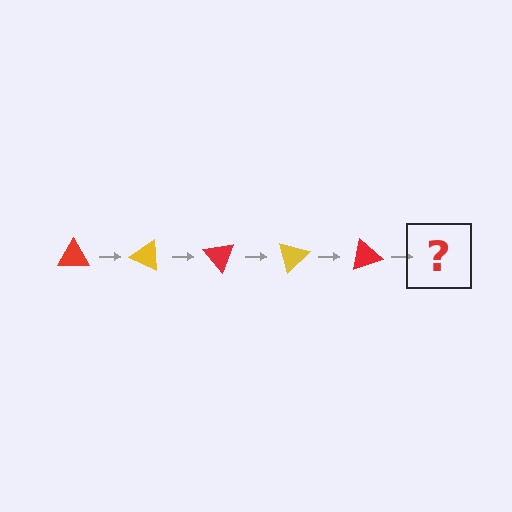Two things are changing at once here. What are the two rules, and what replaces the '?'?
The two rules are that it rotates 25 degrees each step and the color cycles through red and yellow. The '?' should be a yellow triangle, rotated 125 degrees from the start.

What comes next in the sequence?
The next element should be a yellow triangle, rotated 125 degrees from the start.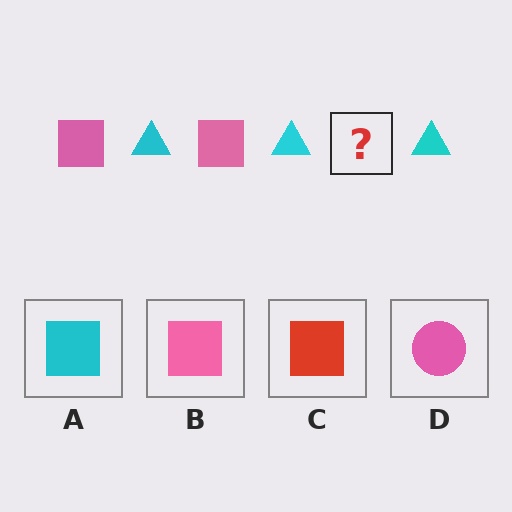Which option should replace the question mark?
Option B.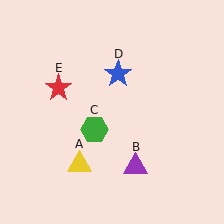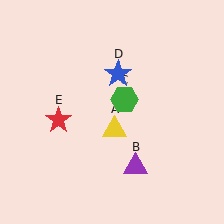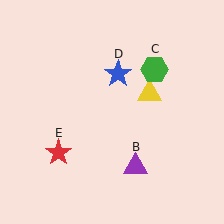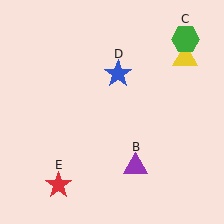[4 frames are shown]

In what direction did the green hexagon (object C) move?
The green hexagon (object C) moved up and to the right.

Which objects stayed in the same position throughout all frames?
Purple triangle (object B) and blue star (object D) remained stationary.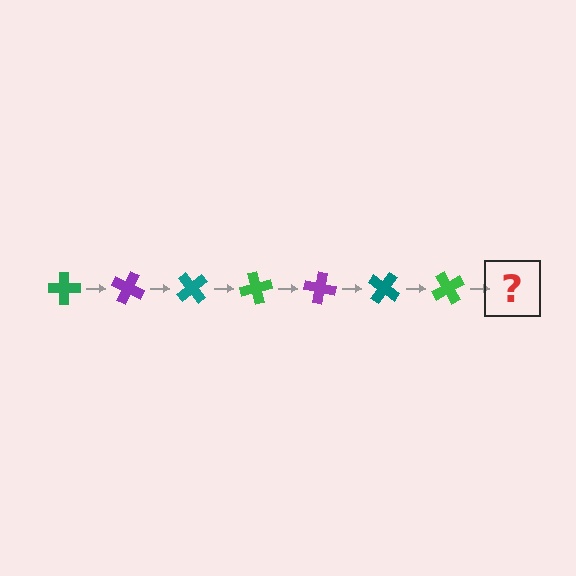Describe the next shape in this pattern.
It should be a purple cross, rotated 175 degrees from the start.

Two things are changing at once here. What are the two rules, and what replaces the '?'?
The two rules are that it rotates 25 degrees each step and the color cycles through green, purple, and teal. The '?' should be a purple cross, rotated 175 degrees from the start.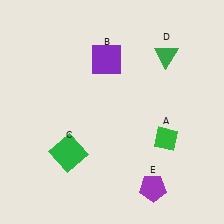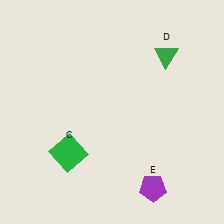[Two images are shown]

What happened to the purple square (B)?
The purple square (B) was removed in Image 2. It was in the top-left area of Image 1.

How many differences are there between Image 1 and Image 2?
There are 2 differences between the two images.